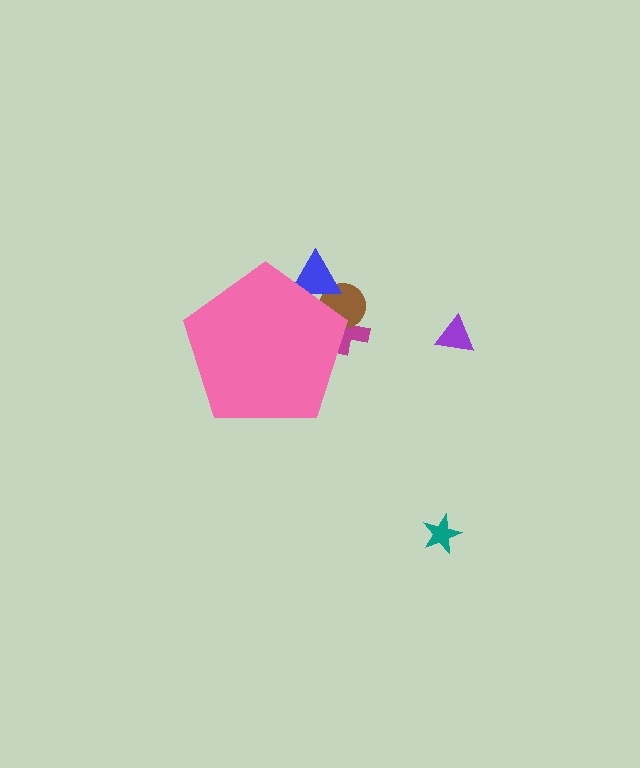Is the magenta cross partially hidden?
Yes, the magenta cross is partially hidden behind the pink pentagon.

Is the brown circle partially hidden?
Yes, the brown circle is partially hidden behind the pink pentagon.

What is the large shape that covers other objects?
A pink pentagon.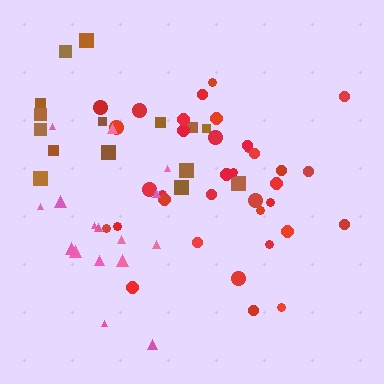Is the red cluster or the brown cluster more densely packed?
Red.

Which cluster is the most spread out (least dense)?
Brown.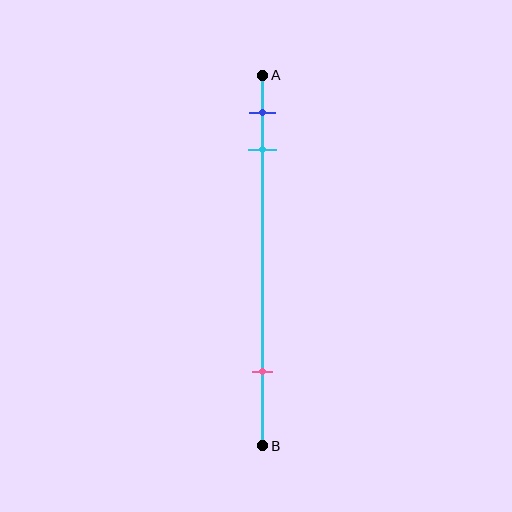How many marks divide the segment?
There are 3 marks dividing the segment.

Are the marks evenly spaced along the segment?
No, the marks are not evenly spaced.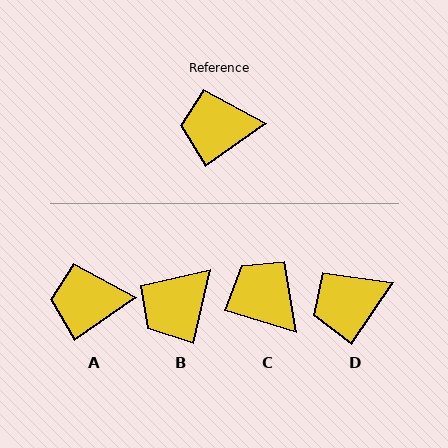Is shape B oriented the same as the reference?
No, it is off by about 41 degrees.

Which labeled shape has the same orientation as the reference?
A.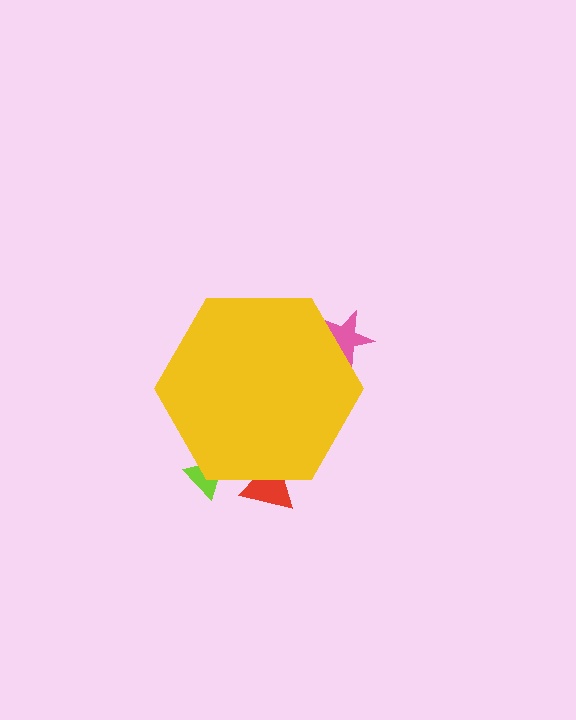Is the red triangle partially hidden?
Yes, the red triangle is partially hidden behind the yellow hexagon.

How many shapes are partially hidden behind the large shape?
3 shapes are partially hidden.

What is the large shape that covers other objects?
A yellow hexagon.